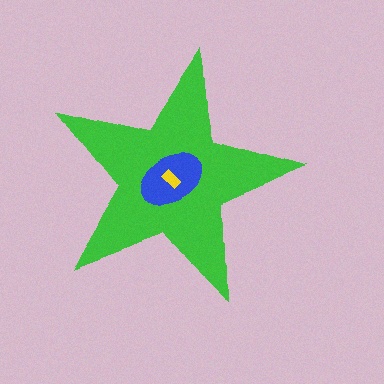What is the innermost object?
The yellow rectangle.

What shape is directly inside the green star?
The blue ellipse.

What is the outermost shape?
The green star.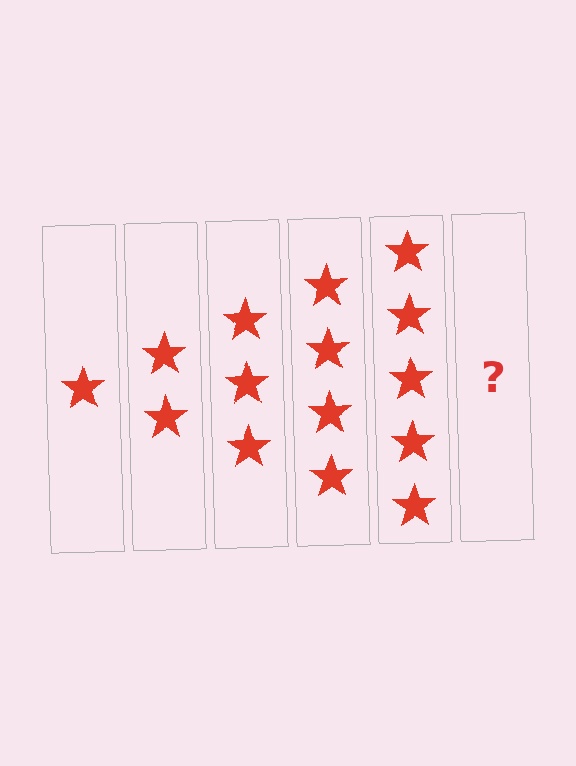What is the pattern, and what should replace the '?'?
The pattern is that each step adds one more star. The '?' should be 6 stars.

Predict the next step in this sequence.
The next step is 6 stars.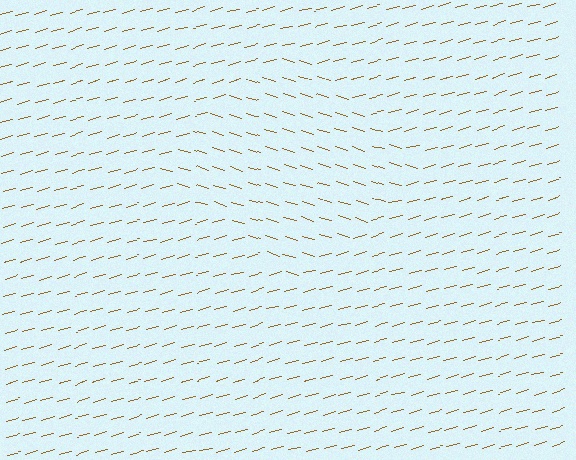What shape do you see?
I see a diamond.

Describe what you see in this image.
The image is filled with small brown line segments. A diamond region in the image has lines oriented differently from the surrounding lines, creating a visible texture boundary.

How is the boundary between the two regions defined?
The boundary is defined purely by a change in line orientation (approximately 33 degrees difference). All lines are the same color and thickness.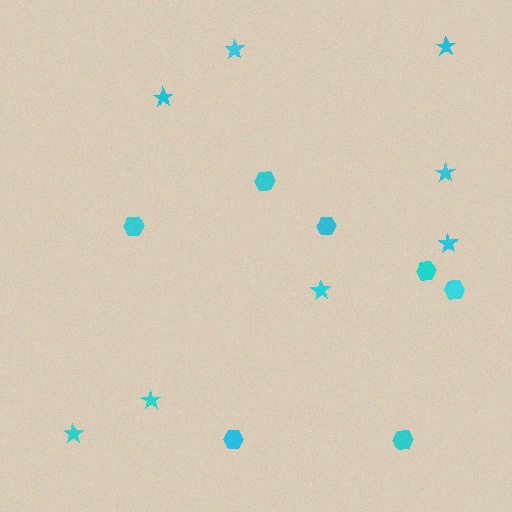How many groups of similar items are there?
There are 2 groups: one group of hexagons (7) and one group of stars (8).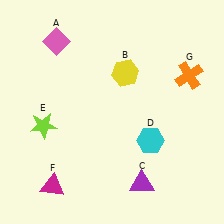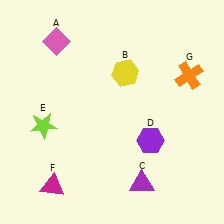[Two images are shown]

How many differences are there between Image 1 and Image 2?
There is 1 difference between the two images.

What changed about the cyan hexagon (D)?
In Image 1, D is cyan. In Image 2, it changed to purple.